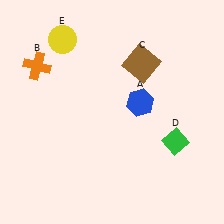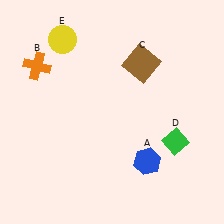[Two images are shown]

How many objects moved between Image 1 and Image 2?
1 object moved between the two images.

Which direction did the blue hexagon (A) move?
The blue hexagon (A) moved down.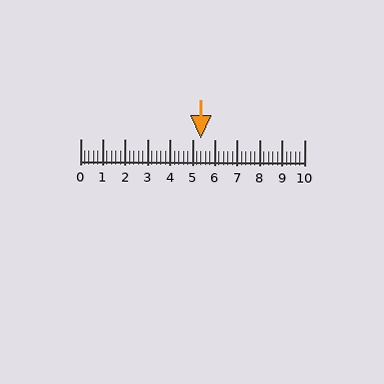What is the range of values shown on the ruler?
The ruler shows values from 0 to 10.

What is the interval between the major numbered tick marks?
The major tick marks are spaced 1 units apart.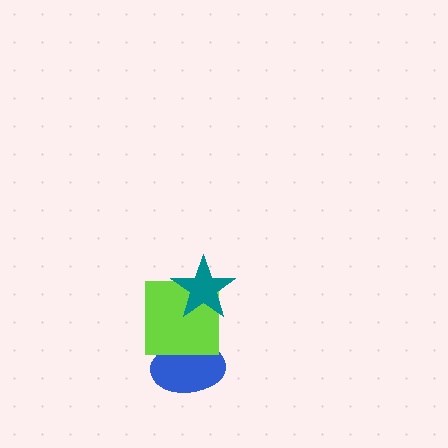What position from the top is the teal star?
The teal star is 1st from the top.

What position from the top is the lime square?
The lime square is 2nd from the top.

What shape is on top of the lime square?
The teal star is on top of the lime square.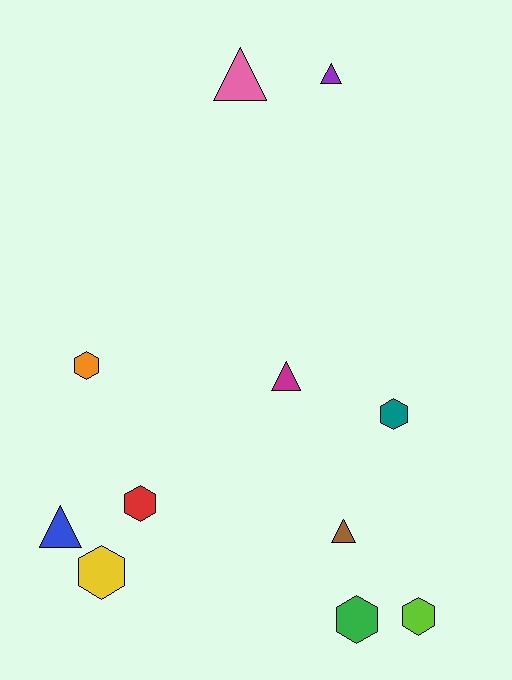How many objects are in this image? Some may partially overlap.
There are 11 objects.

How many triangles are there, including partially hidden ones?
There are 5 triangles.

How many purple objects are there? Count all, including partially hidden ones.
There is 1 purple object.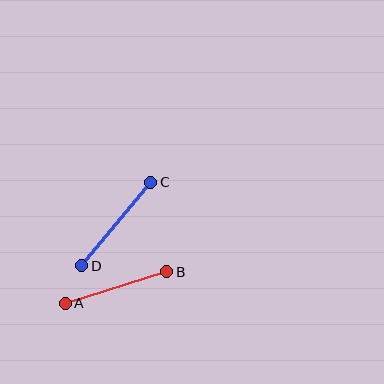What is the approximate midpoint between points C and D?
The midpoint is at approximately (116, 224) pixels.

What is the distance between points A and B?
The distance is approximately 106 pixels.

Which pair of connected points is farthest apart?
Points C and D are farthest apart.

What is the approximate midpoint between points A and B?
The midpoint is at approximately (116, 287) pixels.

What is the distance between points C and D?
The distance is approximately 108 pixels.